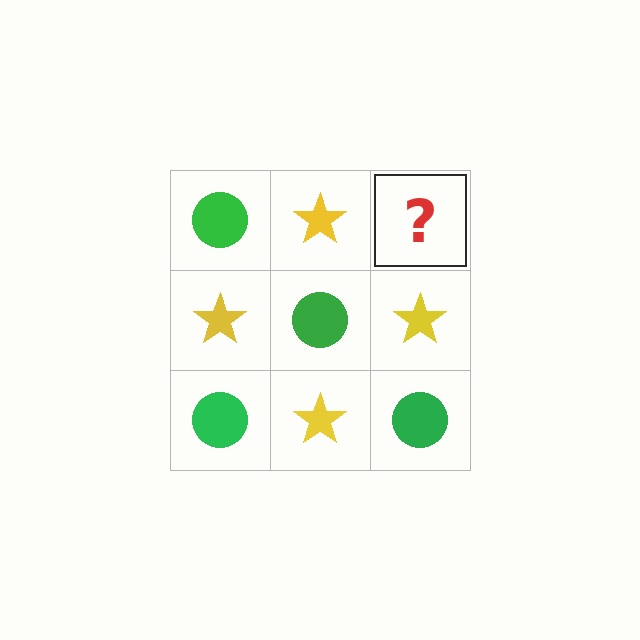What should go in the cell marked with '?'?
The missing cell should contain a green circle.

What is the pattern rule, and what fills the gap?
The rule is that it alternates green circle and yellow star in a checkerboard pattern. The gap should be filled with a green circle.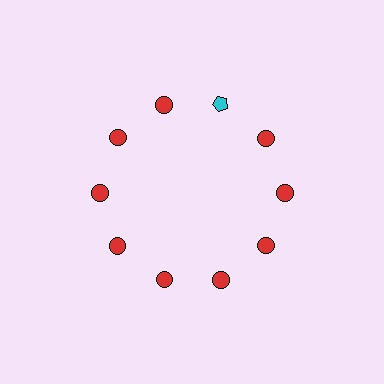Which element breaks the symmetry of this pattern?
The cyan pentagon at roughly the 1 o'clock position breaks the symmetry. All other shapes are red circles.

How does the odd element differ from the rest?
It differs in both color (cyan instead of red) and shape (pentagon instead of circle).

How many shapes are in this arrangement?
There are 10 shapes arranged in a ring pattern.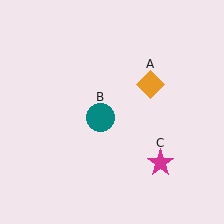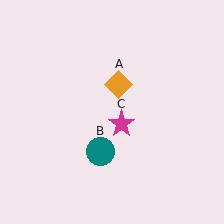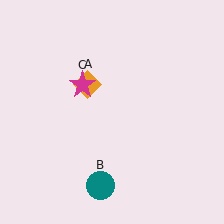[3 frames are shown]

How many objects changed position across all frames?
3 objects changed position: orange diamond (object A), teal circle (object B), magenta star (object C).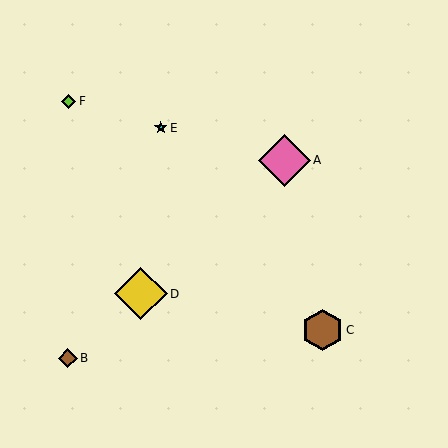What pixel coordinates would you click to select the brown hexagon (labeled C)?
Click at (322, 330) to select the brown hexagon C.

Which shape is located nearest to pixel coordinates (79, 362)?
The brown diamond (labeled B) at (68, 358) is nearest to that location.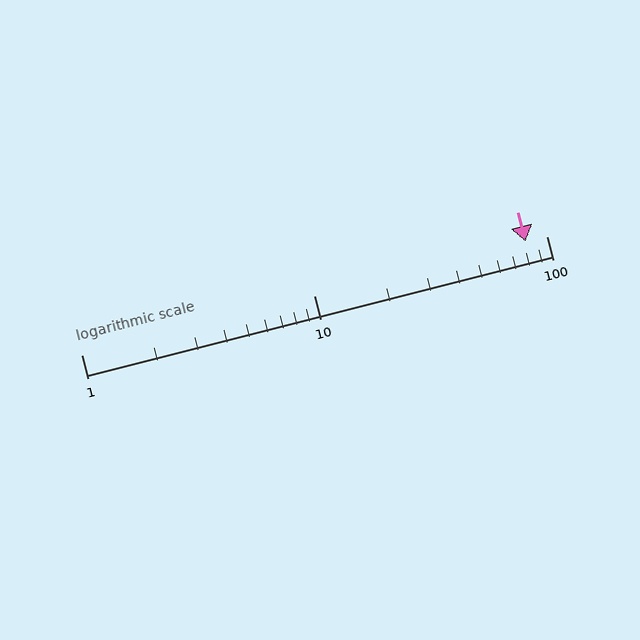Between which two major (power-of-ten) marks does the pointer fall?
The pointer is between 10 and 100.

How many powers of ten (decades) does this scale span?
The scale spans 2 decades, from 1 to 100.